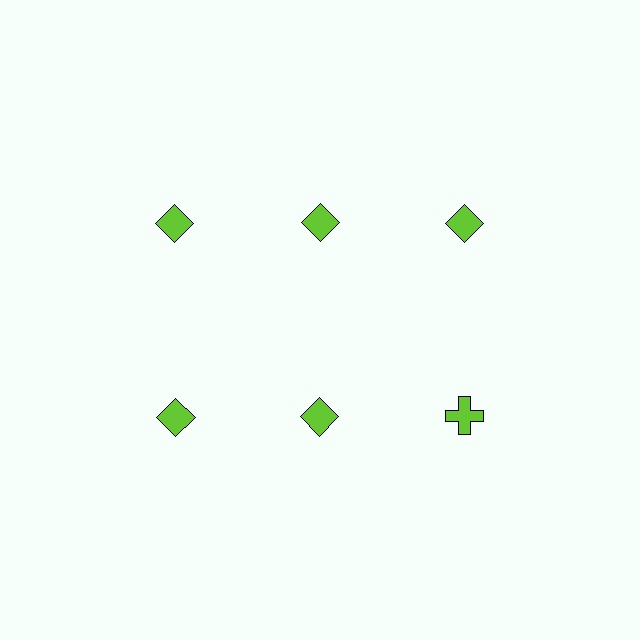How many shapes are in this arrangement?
There are 6 shapes arranged in a grid pattern.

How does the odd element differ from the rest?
It has a different shape: cross instead of diamond.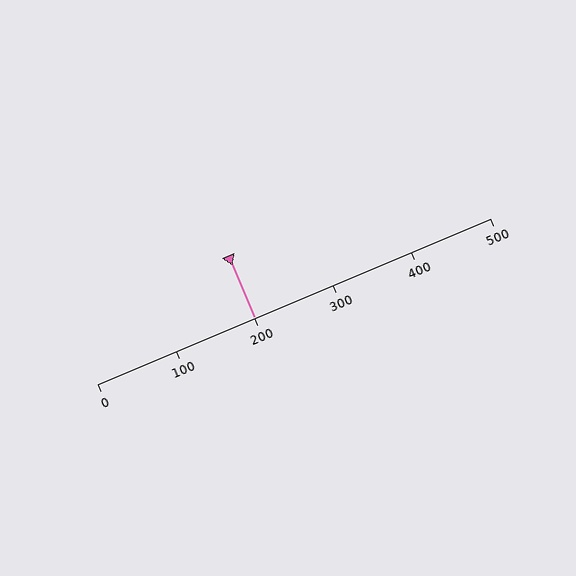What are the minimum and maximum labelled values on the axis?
The axis runs from 0 to 500.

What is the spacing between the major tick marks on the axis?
The major ticks are spaced 100 apart.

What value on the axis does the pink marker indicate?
The marker indicates approximately 200.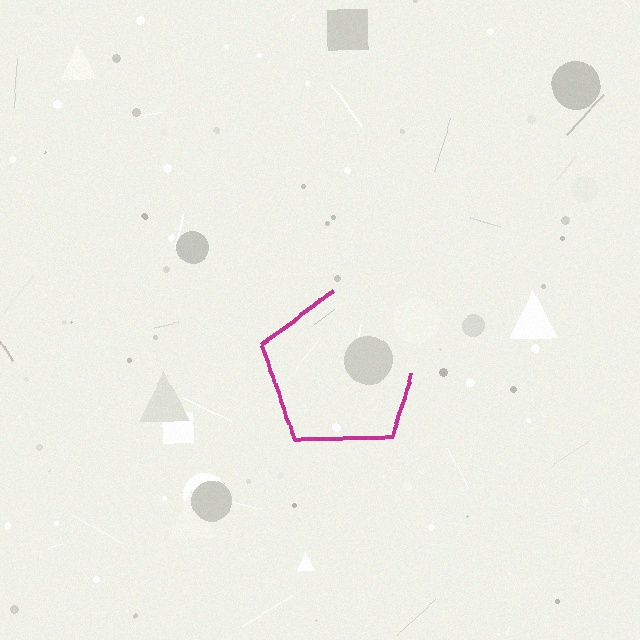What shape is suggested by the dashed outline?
The dashed outline suggests a pentagon.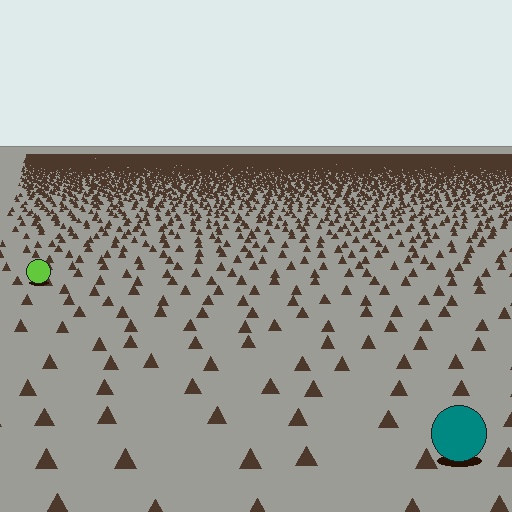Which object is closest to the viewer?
The teal circle is closest. The texture marks near it are larger and more spread out.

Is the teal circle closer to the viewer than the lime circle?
Yes. The teal circle is closer — you can tell from the texture gradient: the ground texture is coarser near it.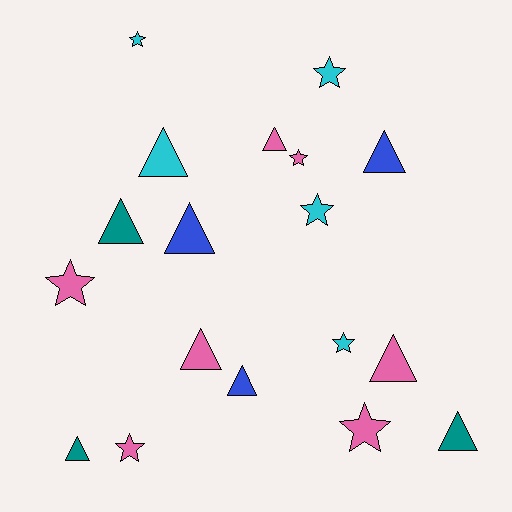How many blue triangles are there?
There are 3 blue triangles.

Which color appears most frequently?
Pink, with 7 objects.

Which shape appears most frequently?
Triangle, with 10 objects.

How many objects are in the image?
There are 18 objects.